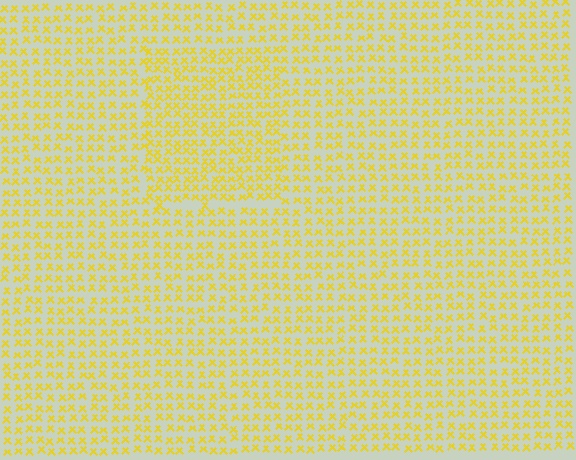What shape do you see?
I see a rectangle.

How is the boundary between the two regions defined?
The boundary is defined by a change in element density (approximately 1.4x ratio). All elements are the same color, size, and shape.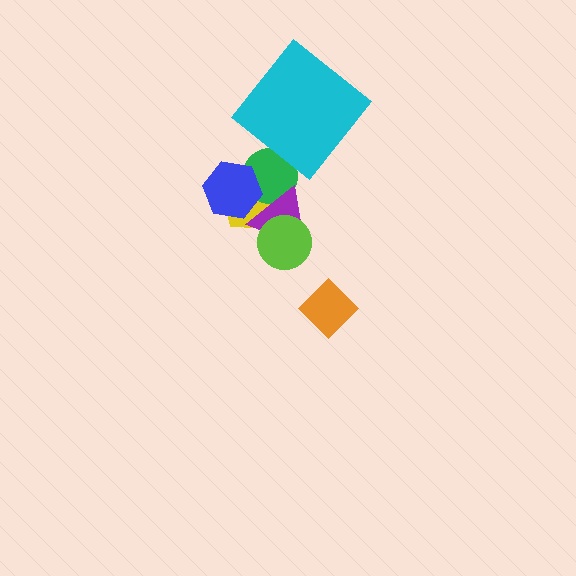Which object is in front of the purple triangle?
The lime circle is in front of the purple triangle.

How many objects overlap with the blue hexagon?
3 objects overlap with the blue hexagon.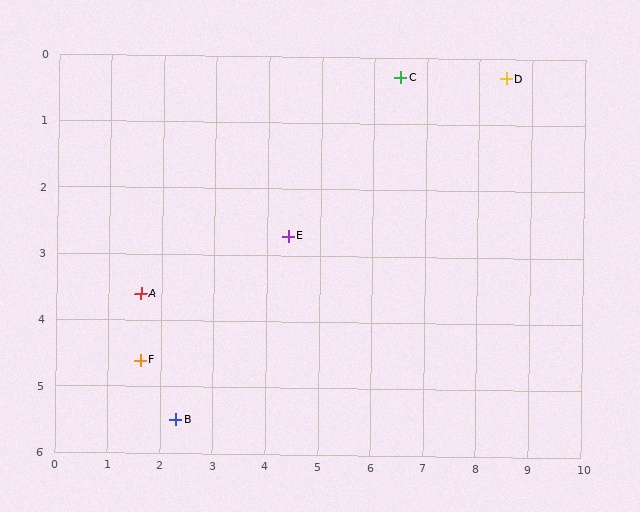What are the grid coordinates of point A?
Point A is at approximately (1.6, 3.6).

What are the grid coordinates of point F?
Point F is at approximately (1.6, 4.6).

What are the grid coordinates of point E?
Point E is at approximately (4.4, 2.7).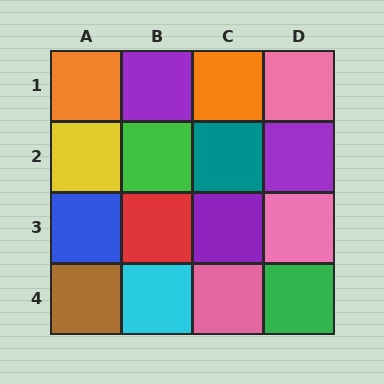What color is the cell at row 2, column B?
Green.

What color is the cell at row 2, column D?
Purple.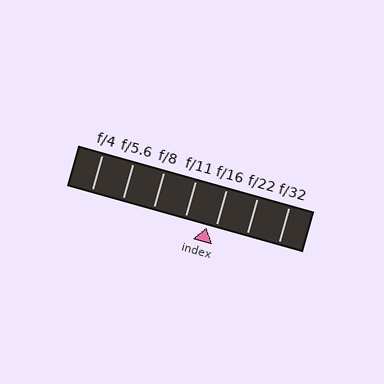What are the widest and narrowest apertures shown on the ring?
The widest aperture shown is f/4 and the narrowest is f/32.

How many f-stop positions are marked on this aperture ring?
There are 7 f-stop positions marked.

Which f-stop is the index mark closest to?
The index mark is closest to f/16.